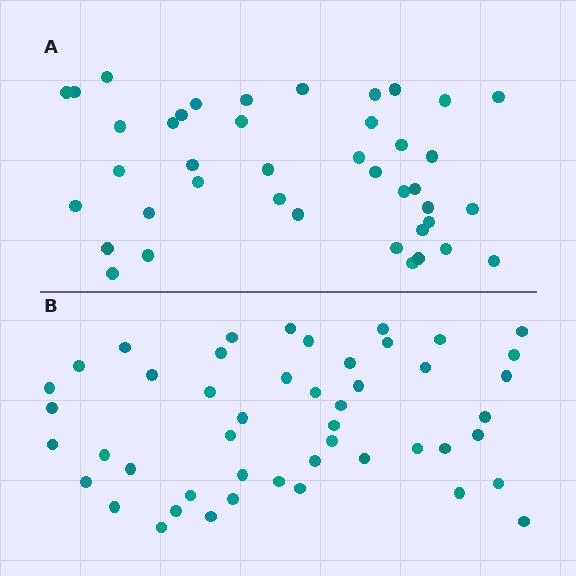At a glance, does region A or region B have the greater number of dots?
Region B (the bottom region) has more dots.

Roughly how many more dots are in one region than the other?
Region B has roughly 8 or so more dots than region A.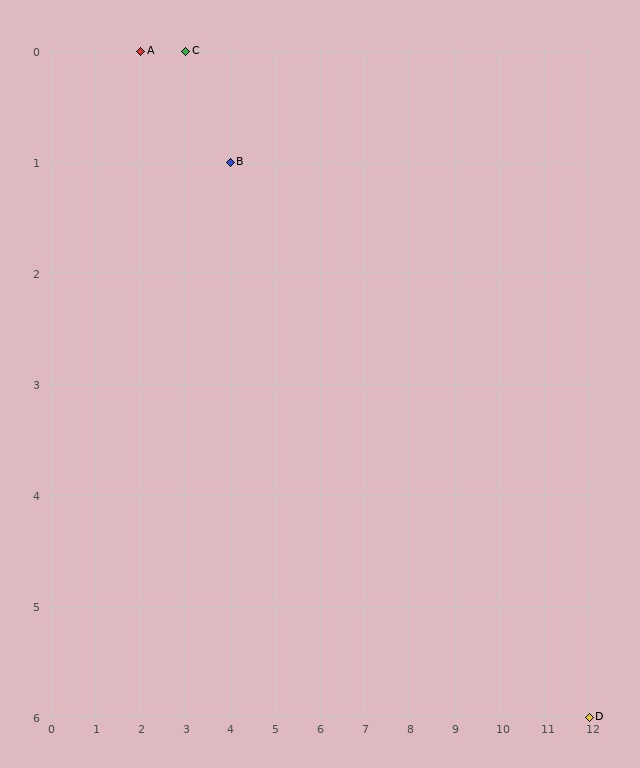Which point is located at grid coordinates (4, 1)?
Point B is at (4, 1).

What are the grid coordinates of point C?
Point C is at grid coordinates (3, 0).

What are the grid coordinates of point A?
Point A is at grid coordinates (2, 0).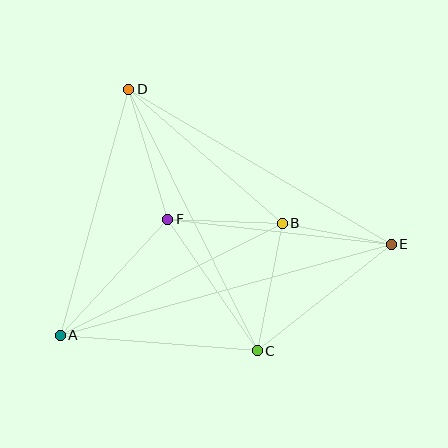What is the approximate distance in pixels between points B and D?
The distance between B and D is approximately 204 pixels.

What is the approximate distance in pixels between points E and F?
The distance between E and F is approximately 225 pixels.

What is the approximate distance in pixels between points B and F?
The distance between B and F is approximately 114 pixels.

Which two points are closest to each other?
Points B and E are closest to each other.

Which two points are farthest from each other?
Points A and E are farthest from each other.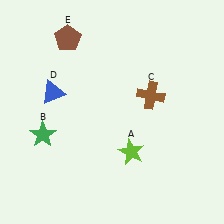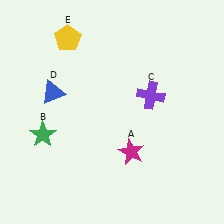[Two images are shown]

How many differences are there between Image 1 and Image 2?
There are 3 differences between the two images.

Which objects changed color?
A changed from lime to magenta. C changed from brown to purple. E changed from brown to yellow.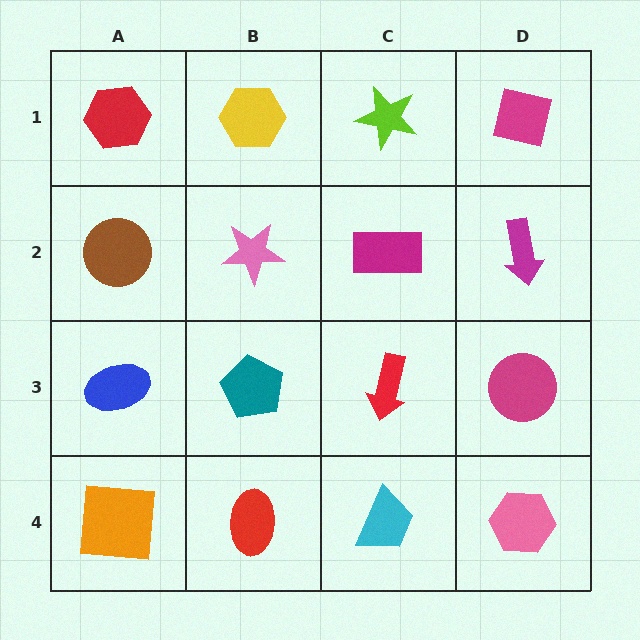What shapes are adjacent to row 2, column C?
A lime star (row 1, column C), a red arrow (row 3, column C), a pink star (row 2, column B), a magenta arrow (row 2, column D).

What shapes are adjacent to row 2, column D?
A magenta square (row 1, column D), a magenta circle (row 3, column D), a magenta rectangle (row 2, column C).